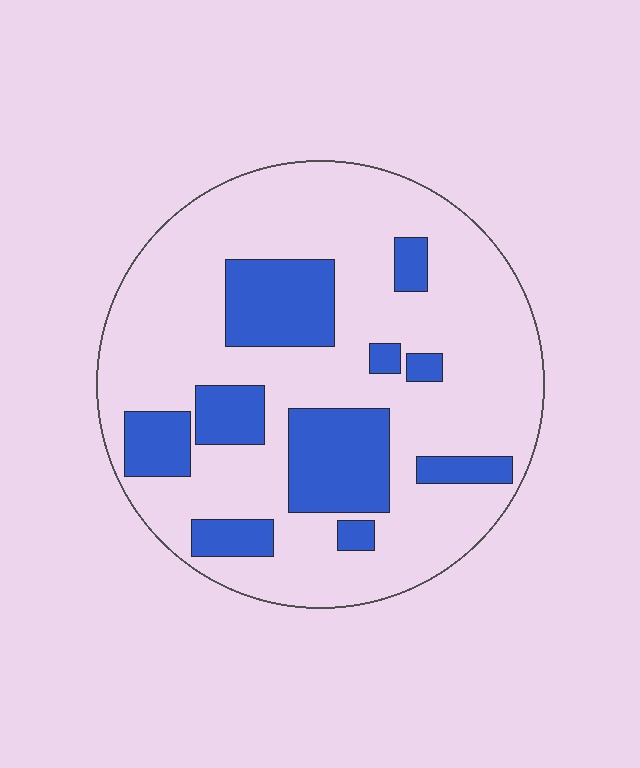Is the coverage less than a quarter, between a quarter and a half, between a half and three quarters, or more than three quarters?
Between a quarter and a half.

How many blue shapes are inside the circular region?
10.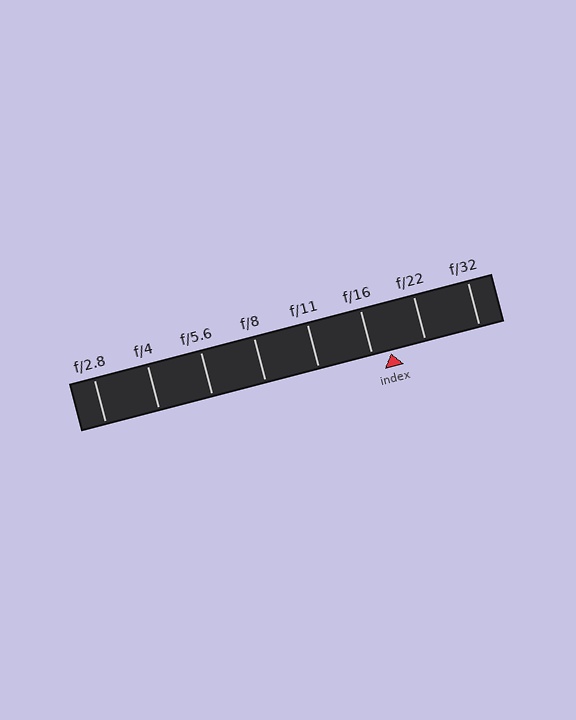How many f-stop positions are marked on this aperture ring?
There are 8 f-stop positions marked.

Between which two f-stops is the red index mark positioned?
The index mark is between f/16 and f/22.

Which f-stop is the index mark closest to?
The index mark is closest to f/16.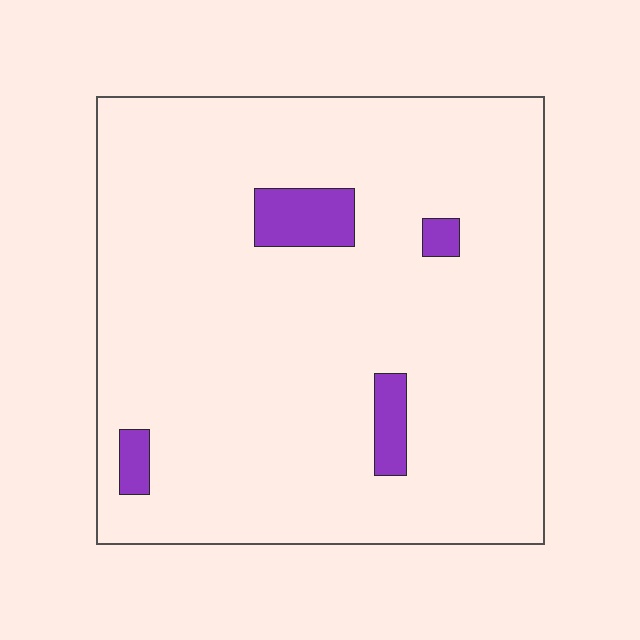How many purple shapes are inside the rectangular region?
4.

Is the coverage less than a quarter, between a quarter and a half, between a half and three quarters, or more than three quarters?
Less than a quarter.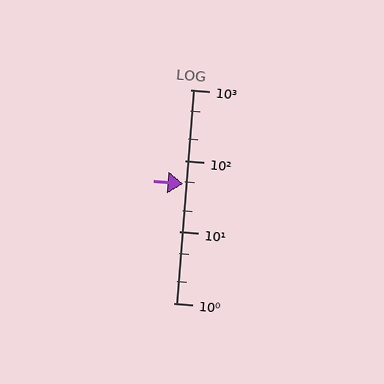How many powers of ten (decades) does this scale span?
The scale spans 3 decades, from 1 to 1000.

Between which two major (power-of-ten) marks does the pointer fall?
The pointer is between 10 and 100.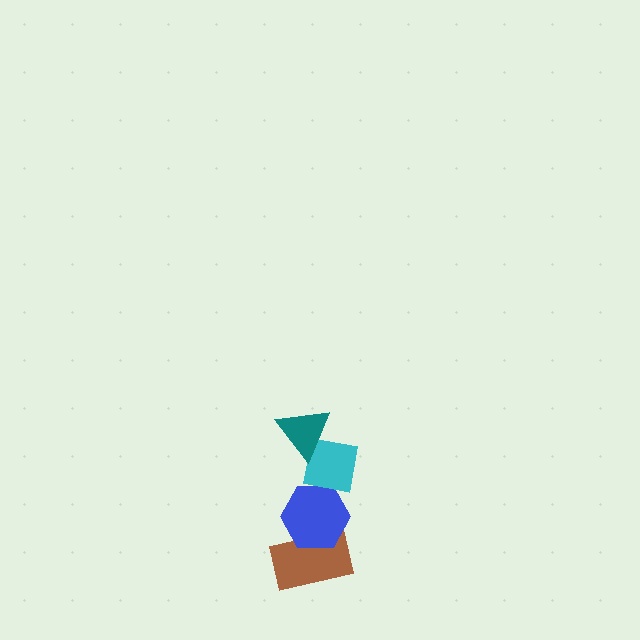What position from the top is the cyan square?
The cyan square is 2nd from the top.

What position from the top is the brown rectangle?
The brown rectangle is 4th from the top.